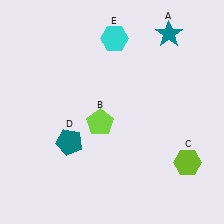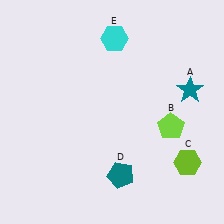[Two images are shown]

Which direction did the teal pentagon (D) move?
The teal pentagon (D) moved right.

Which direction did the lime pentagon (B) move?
The lime pentagon (B) moved right.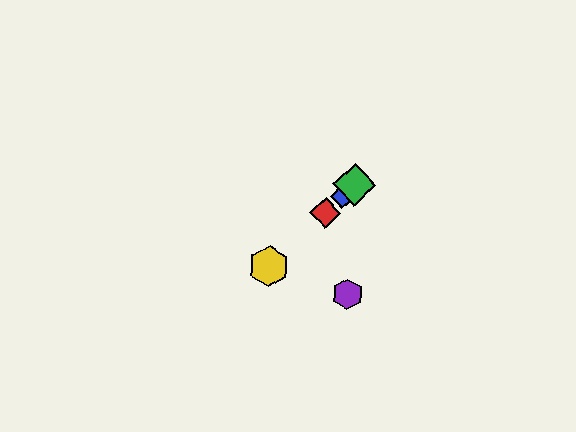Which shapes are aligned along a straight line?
The red diamond, the blue diamond, the green diamond, the yellow hexagon are aligned along a straight line.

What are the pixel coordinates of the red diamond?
The red diamond is at (325, 213).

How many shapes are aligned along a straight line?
4 shapes (the red diamond, the blue diamond, the green diamond, the yellow hexagon) are aligned along a straight line.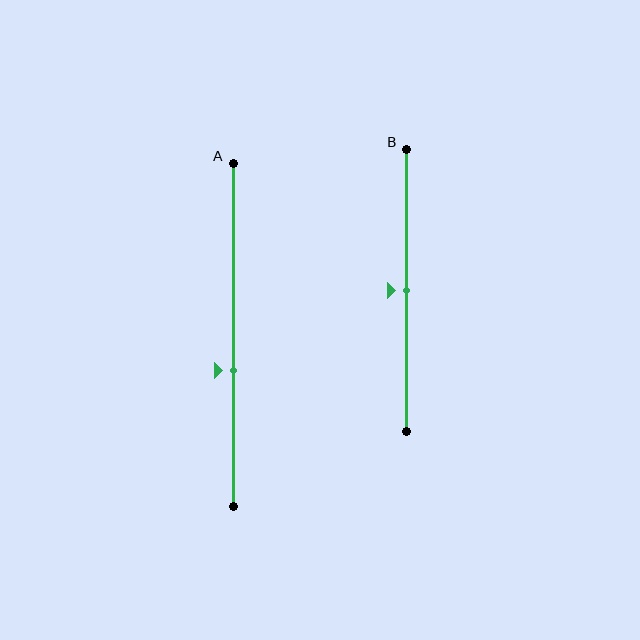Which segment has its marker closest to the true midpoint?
Segment B has its marker closest to the true midpoint.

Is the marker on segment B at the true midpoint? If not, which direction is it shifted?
Yes, the marker on segment B is at the true midpoint.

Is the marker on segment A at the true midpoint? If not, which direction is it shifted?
No, the marker on segment A is shifted downward by about 10% of the segment length.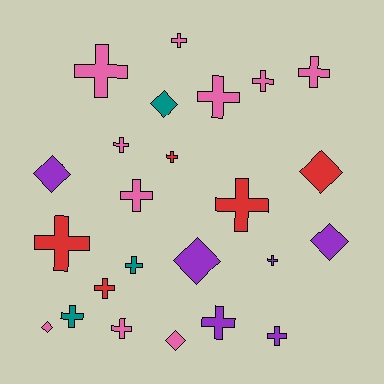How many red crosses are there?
There are 4 red crosses.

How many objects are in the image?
There are 24 objects.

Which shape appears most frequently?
Cross, with 17 objects.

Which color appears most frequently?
Pink, with 10 objects.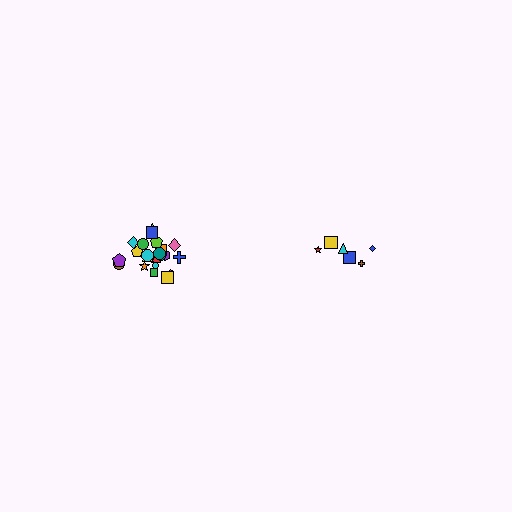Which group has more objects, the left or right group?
The left group.